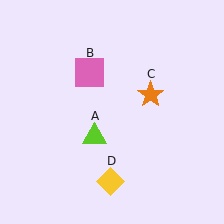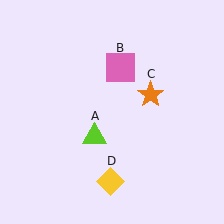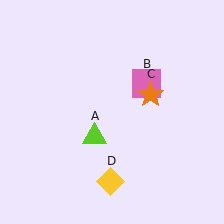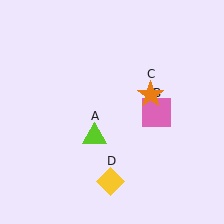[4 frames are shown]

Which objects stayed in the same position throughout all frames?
Lime triangle (object A) and orange star (object C) and yellow diamond (object D) remained stationary.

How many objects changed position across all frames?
1 object changed position: pink square (object B).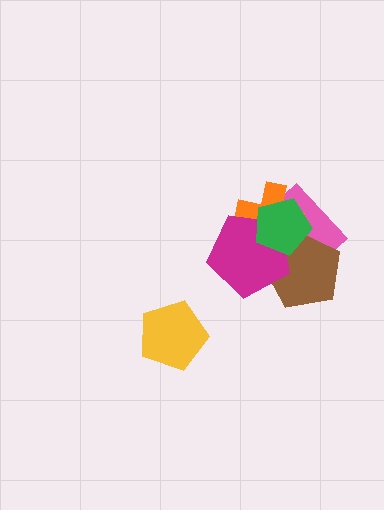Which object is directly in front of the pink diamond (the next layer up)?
The orange cross is directly in front of the pink diamond.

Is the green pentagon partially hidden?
No, no other shape covers it.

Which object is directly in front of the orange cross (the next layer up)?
The brown pentagon is directly in front of the orange cross.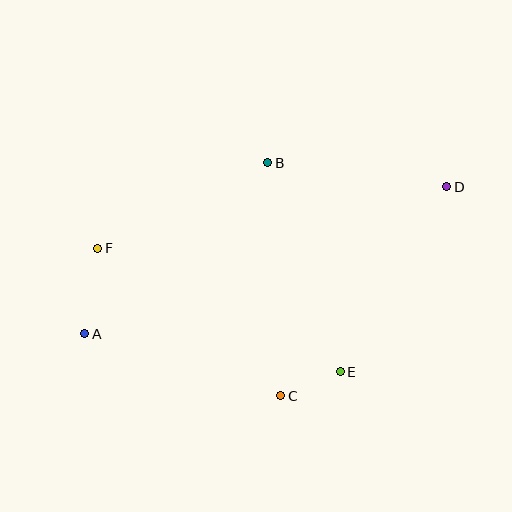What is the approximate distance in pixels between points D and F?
The distance between D and F is approximately 355 pixels.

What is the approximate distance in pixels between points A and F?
The distance between A and F is approximately 86 pixels.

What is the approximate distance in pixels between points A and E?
The distance between A and E is approximately 258 pixels.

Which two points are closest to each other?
Points C and E are closest to each other.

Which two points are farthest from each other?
Points A and D are farthest from each other.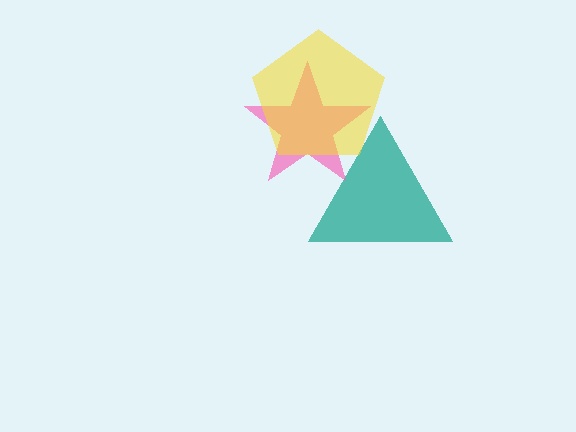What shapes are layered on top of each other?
The layered shapes are: a teal triangle, a pink star, a yellow pentagon.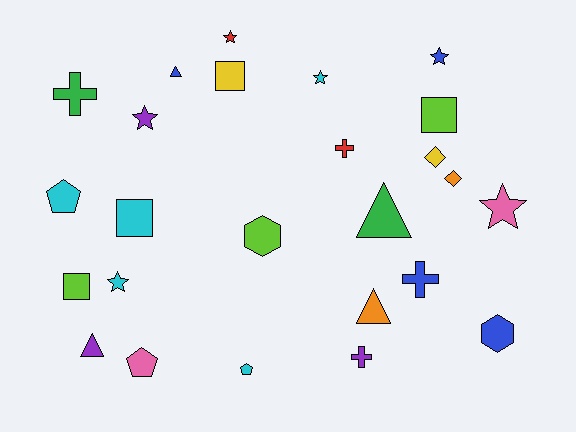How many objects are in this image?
There are 25 objects.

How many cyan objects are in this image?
There are 5 cyan objects.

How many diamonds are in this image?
There are 2 diamonds.